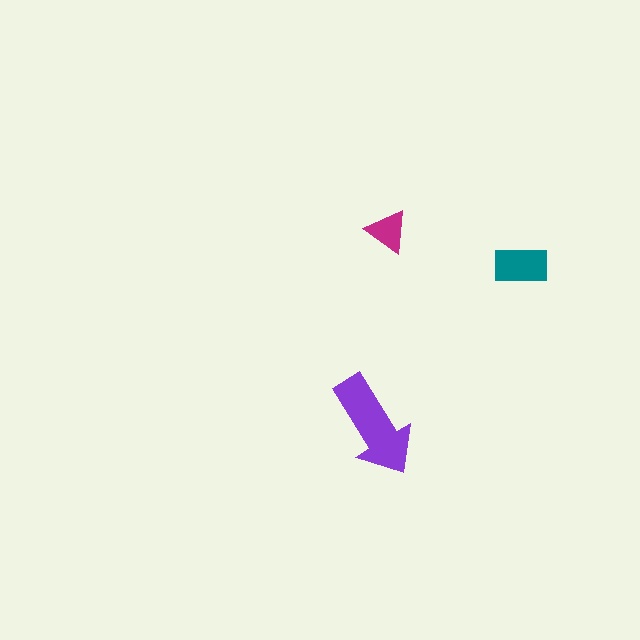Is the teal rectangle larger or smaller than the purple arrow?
Smaller.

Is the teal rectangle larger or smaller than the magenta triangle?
Larger.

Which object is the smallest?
The magenta triangle.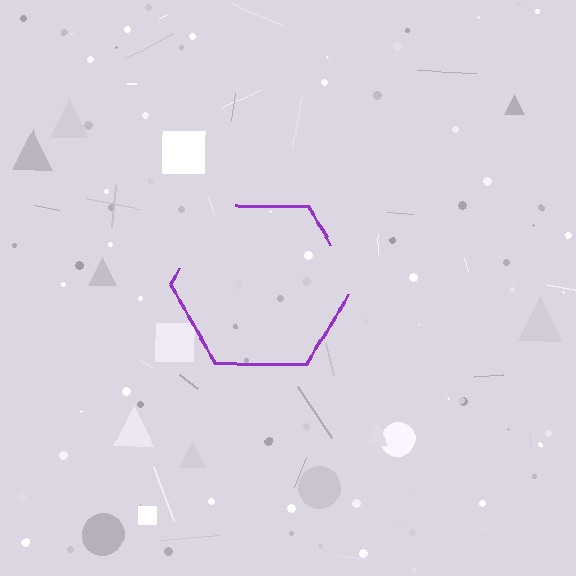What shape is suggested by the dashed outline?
The dashed outline suggests a hexagon.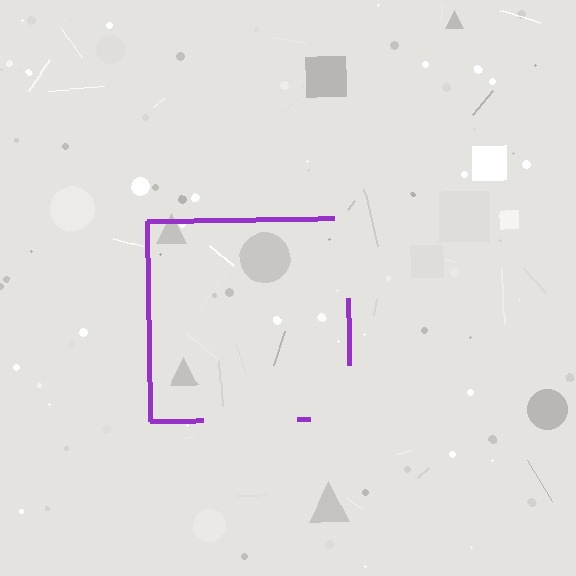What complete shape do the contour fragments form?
The contour fragments form a square.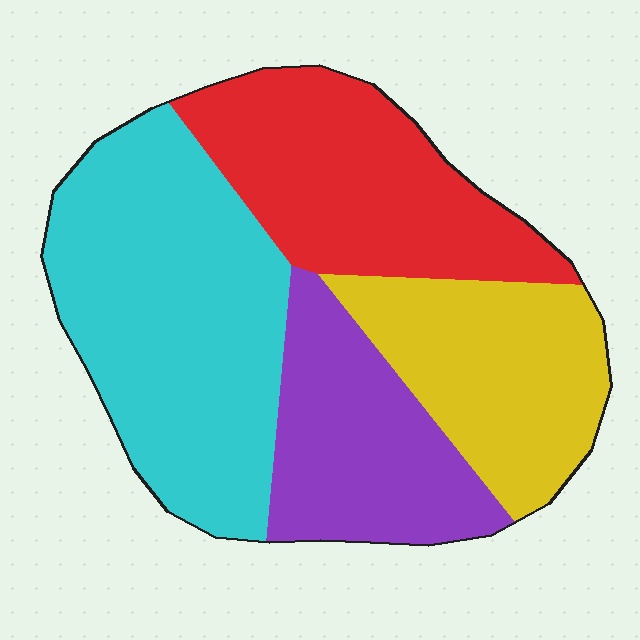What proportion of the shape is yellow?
Yellow covers about 20% of the shape.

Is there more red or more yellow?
Red.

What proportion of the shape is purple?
Purple takes up about one fifth (1/5) of the shape.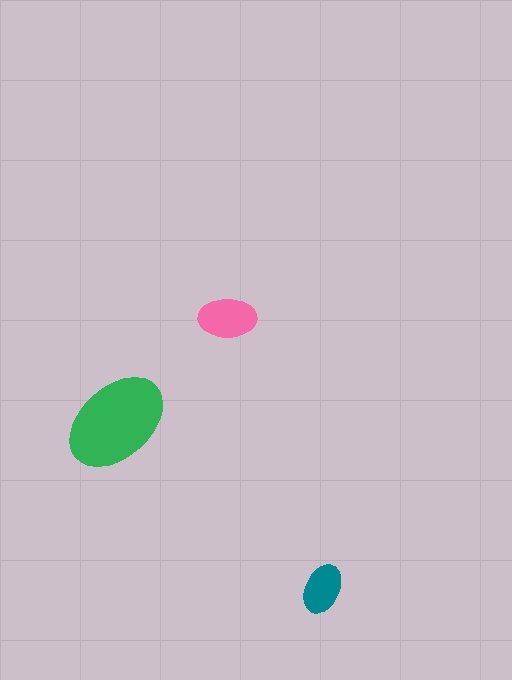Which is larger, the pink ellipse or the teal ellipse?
The pink one.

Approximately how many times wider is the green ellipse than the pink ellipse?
About 2 times wider.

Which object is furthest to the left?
The green ellipse is leftmost.